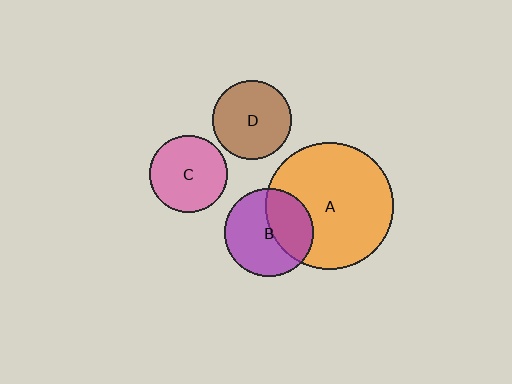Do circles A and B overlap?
Yes.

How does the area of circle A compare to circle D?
Approximately 2.6 times.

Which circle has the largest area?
Circle A (orange).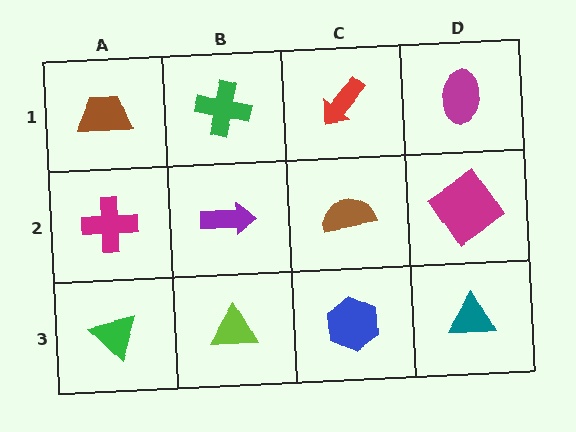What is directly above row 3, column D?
A magenta diamond.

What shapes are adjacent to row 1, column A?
A magenta cross (row 2, column A), a green cross (row 1, column B).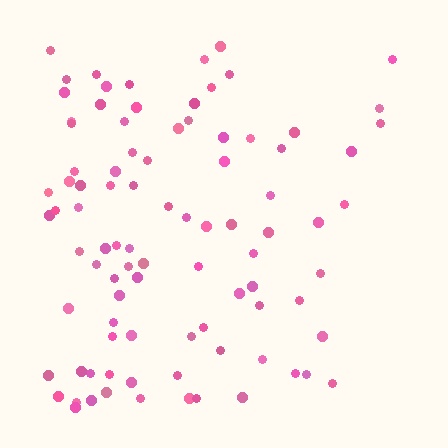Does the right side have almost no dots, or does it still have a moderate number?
Still a moderate number, just noticeably fewer than the left.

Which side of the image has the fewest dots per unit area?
The right.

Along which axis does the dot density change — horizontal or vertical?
Horizontal.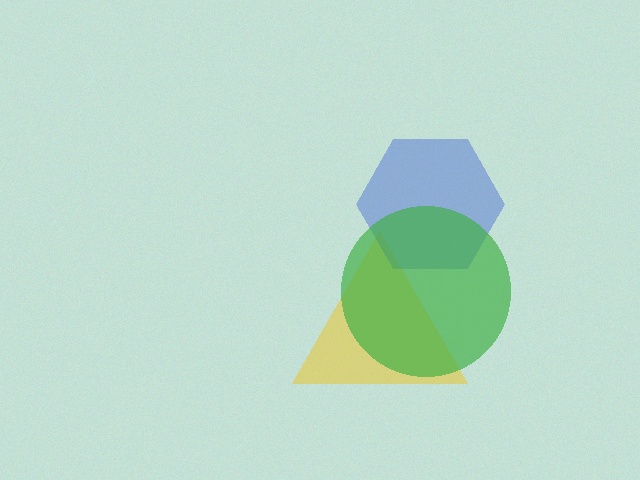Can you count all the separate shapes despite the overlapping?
Yes, there are 3 separate shapes.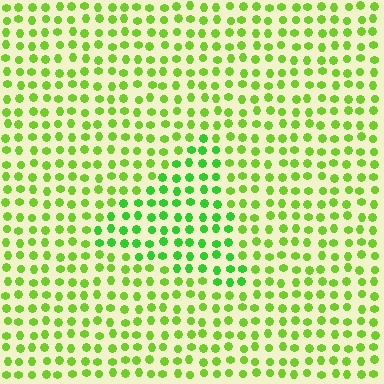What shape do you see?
I see a triangle.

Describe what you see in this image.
The image is filled with small lime elements in a uniform arrangement. A triangle-shaped region is visible where the elements are tinted to a slightly different hue, forming a subtle color boundary.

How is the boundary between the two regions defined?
The boundary is defined purely by a slight shift in hue (about 25 degrees). Spacing, size, and orientation are identical on both sides.